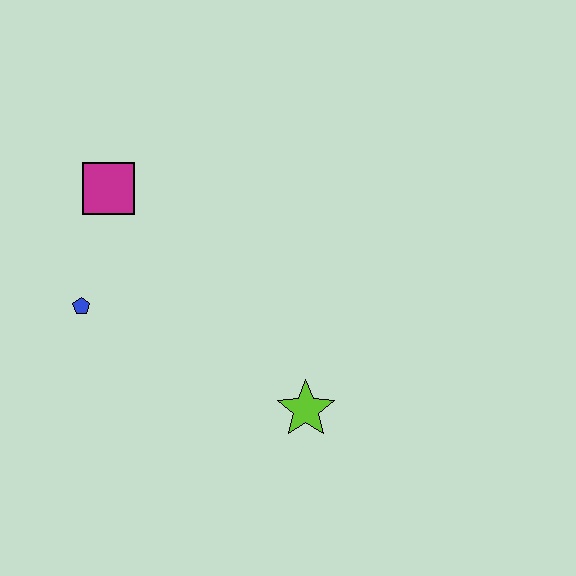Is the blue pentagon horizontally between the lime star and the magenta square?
No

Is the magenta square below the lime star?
No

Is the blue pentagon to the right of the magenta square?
No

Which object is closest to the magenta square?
The blue pentagon is closest to the magenta square.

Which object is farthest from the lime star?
The magenta square is farthest from the lime star.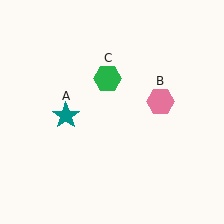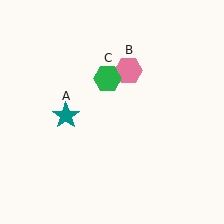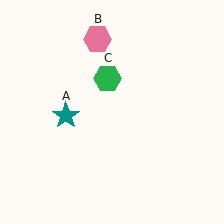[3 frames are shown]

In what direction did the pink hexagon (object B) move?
The pink hexagon (object B) moved up and to the left.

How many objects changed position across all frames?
1 object changed position: pink hexagon (object B).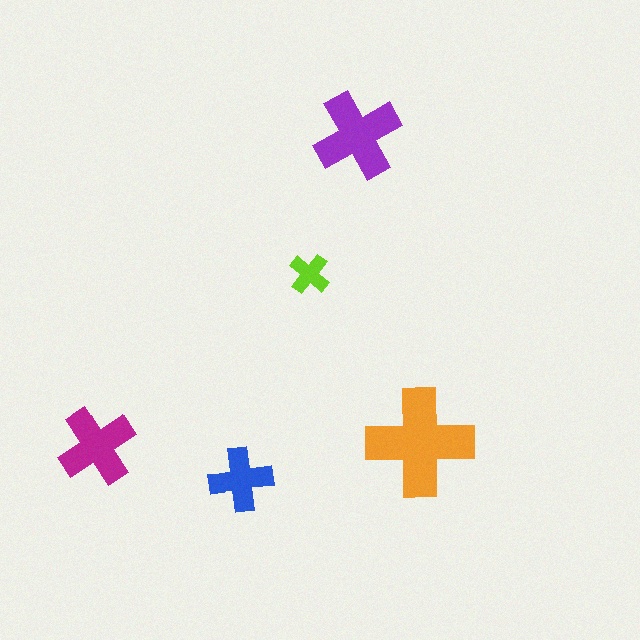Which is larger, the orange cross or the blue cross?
The orange one.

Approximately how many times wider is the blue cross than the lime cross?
About 1.5 times wider.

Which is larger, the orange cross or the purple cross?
The orange one.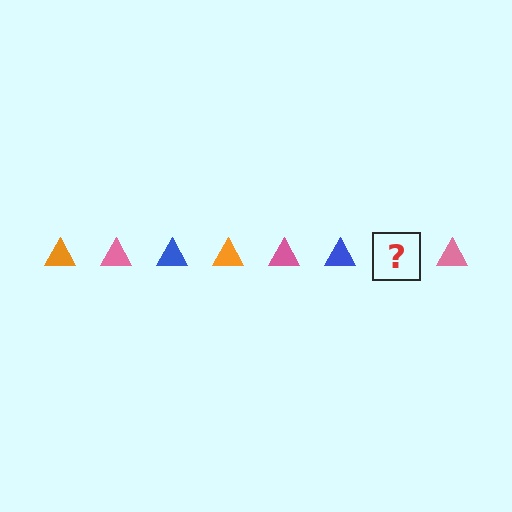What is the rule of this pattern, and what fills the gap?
The rule is that the pattern cycles through orange, pink, blue triangles. The gap should be filled with an orange triangle.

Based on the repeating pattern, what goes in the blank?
The blank should be an orange triangle.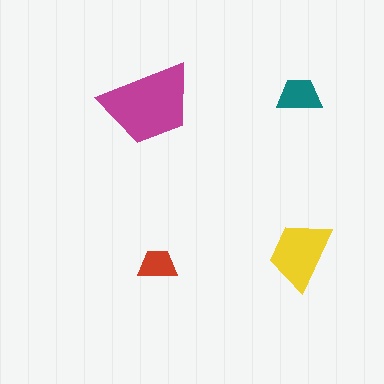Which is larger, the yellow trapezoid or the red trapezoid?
The yellow one.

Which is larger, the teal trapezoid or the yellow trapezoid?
The yellow one.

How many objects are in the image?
There are 4 objects in the image.